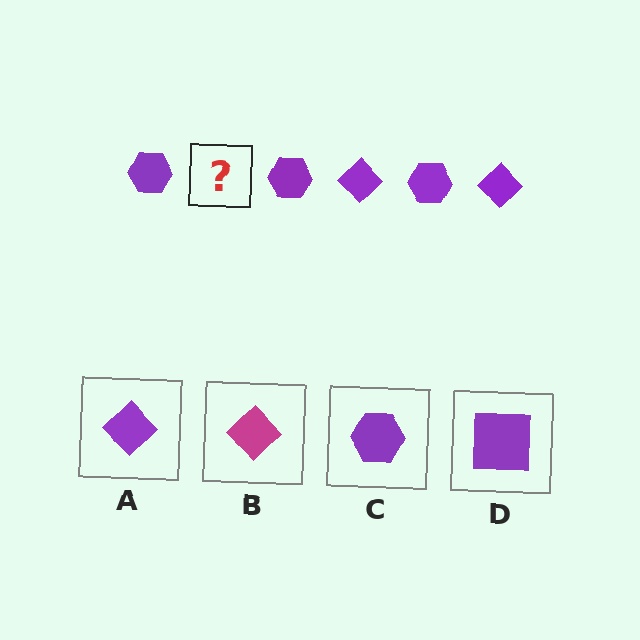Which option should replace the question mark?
Option A.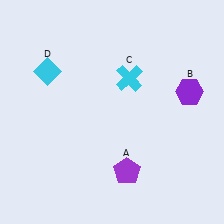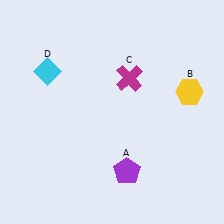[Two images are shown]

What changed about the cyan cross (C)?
In Image 1, C is cyan. In Image 2, it changed to magenta.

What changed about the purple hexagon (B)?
In Image 1, B is purple. In Image 2, it changed to yellow.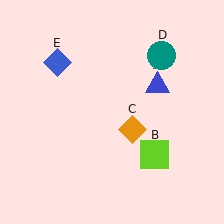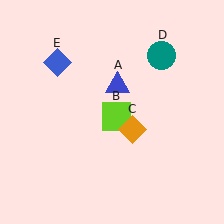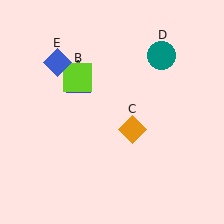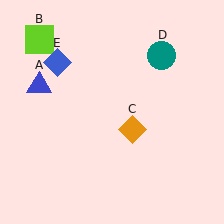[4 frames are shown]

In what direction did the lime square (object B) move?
The lime square (object B) moved up and to the left.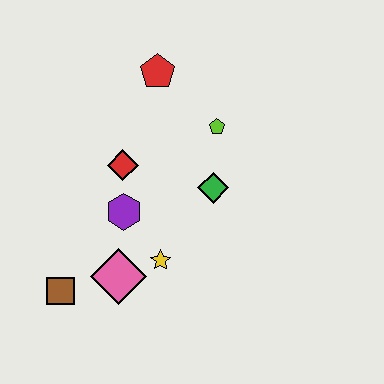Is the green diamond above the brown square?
Yes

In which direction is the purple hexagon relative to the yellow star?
The purple hexagon is above the yellow star.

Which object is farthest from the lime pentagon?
The brown square is farthest from the lime pentagon.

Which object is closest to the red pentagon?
The lime pentagon is closest to the red pentagon.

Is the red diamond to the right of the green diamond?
No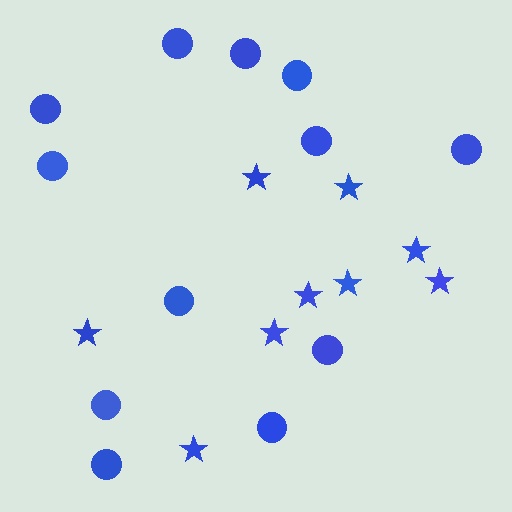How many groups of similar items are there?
There are 2 groups: one group of stars (9) and one group of circles (12).